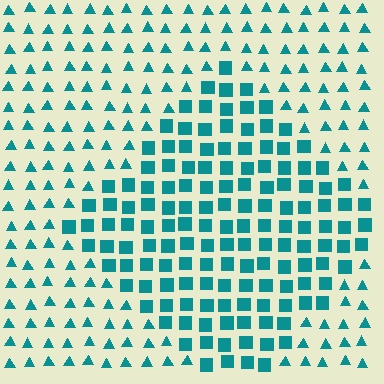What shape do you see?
I see a diamond.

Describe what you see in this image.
The image is filled with small teal elements arranged in a uniform grid. A diamond-shaped region contains squares, while the surrounding area contains triangles. The boundary is defined purely by the change in element shape.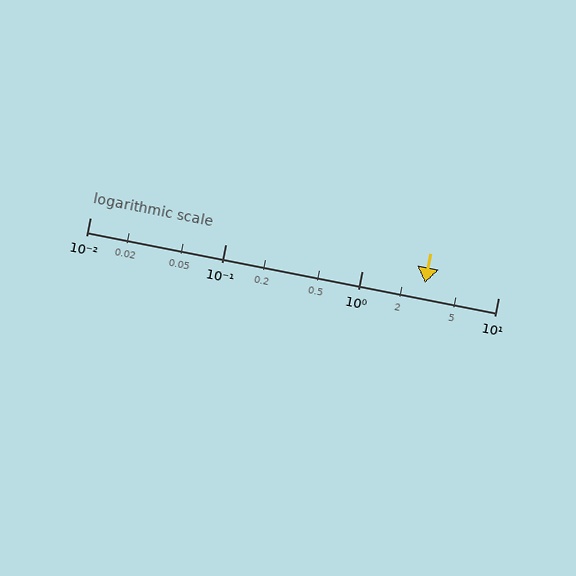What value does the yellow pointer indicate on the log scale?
The pointer indicates approximately 2.9.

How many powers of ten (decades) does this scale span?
The scale spans 3 decades, from 0.01 to 10.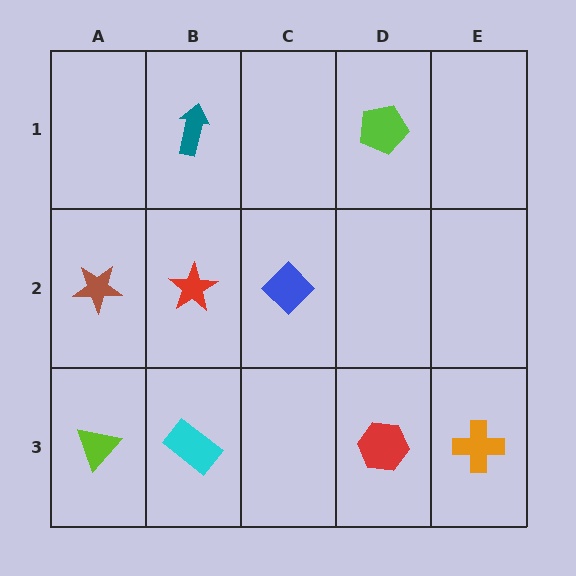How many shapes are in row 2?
3 shapes.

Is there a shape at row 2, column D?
No, that cell is empty.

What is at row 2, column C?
A blue diamond.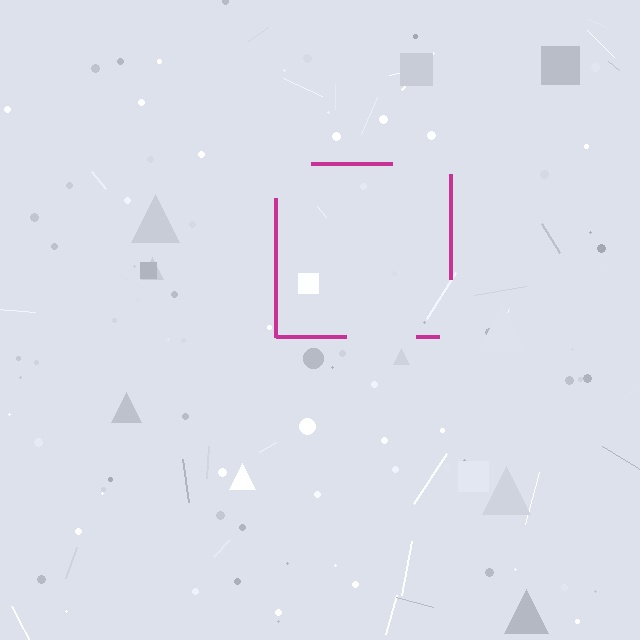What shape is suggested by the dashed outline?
The dashed outline suggests a square.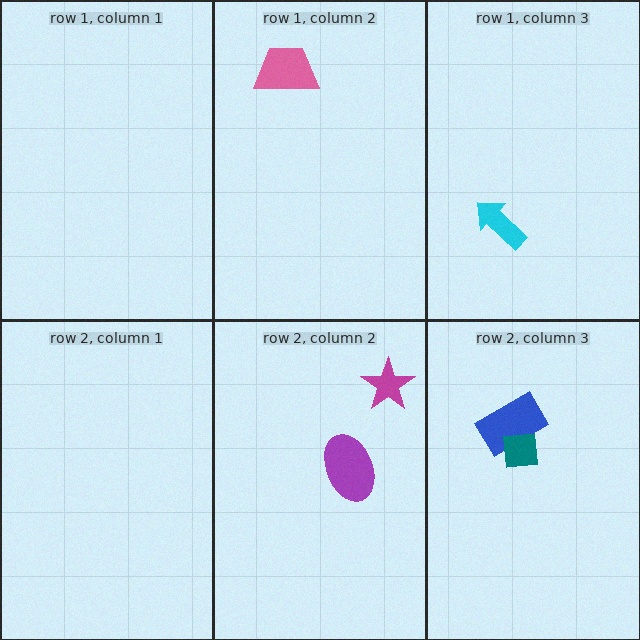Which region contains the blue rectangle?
The row 2, column 3 region.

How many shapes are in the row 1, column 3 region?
1.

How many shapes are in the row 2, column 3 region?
2.